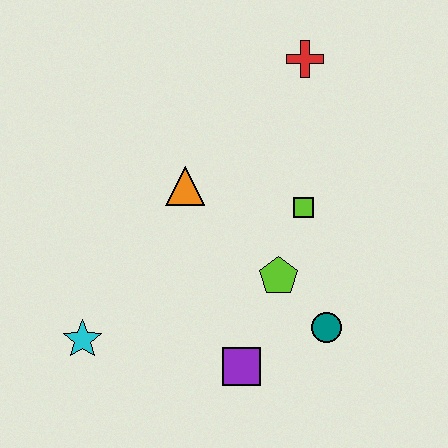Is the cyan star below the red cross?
Yes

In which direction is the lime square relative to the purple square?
The lime square is above the purple square.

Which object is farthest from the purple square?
The red cross is farthest from the purple square.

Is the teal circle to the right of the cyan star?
Yes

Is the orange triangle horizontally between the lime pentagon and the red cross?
No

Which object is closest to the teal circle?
The lime pentagon is closest to the teal circle.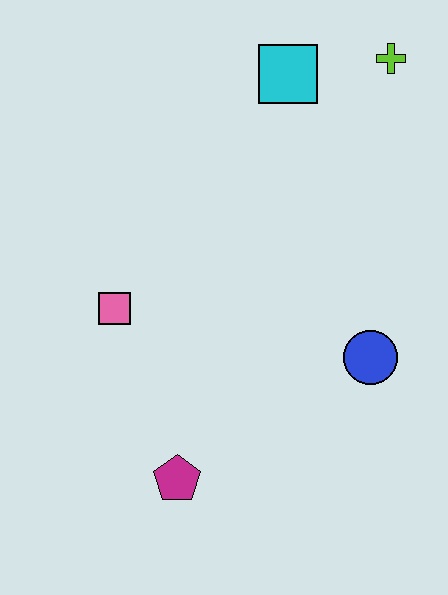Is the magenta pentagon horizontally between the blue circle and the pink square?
Yes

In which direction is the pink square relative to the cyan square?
The pink square is below the cyan square.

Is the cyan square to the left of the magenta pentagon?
No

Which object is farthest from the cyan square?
The magenta pentagon is farthest from the cyan square.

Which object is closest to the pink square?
The magenta pentagon is closest to the pink square.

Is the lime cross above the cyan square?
Yes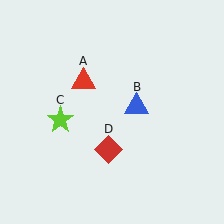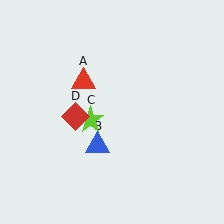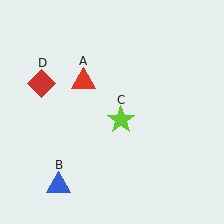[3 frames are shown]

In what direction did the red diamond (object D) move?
The red diamond (object D) moved up and to the left.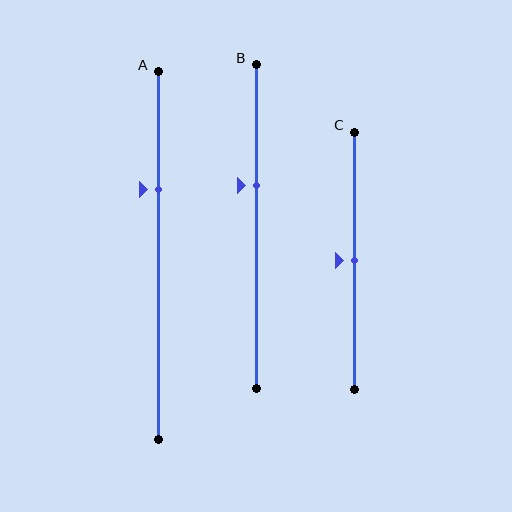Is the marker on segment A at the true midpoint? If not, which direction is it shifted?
No, the marker on segment A is shifted upward by about 18% of the segment length.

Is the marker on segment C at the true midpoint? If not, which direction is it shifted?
Yes, the marker on segment C is at the true midpoint.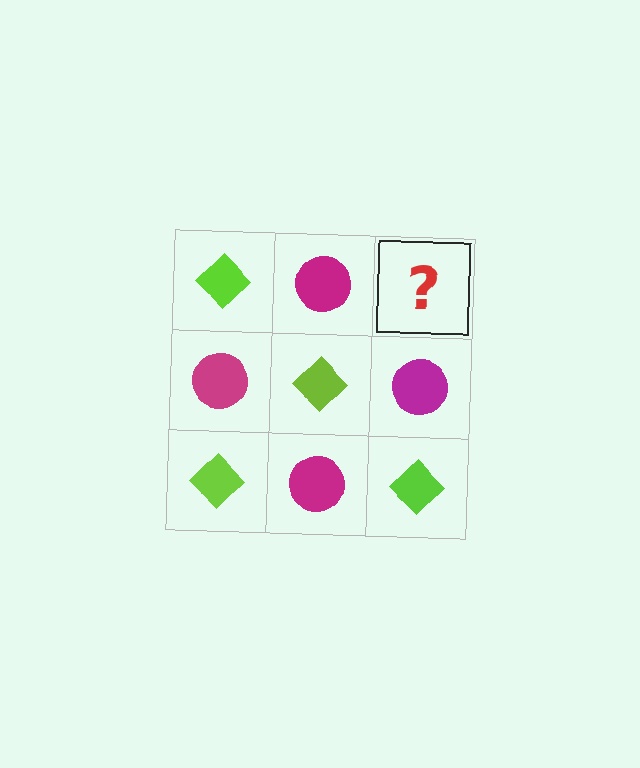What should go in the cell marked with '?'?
The missing cell should contain a lime diamond.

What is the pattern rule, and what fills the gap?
The rule is that it alternates lime diamond and magenta circle in a checkerboard pattern. The gap should be filled with a lime diamond.